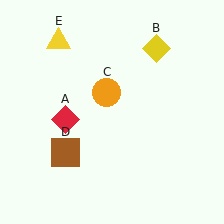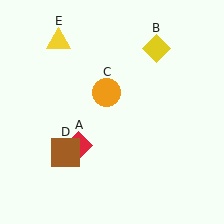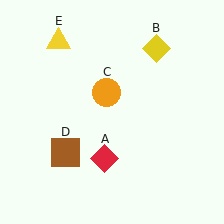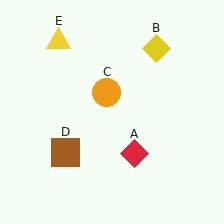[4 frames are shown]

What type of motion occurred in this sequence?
The red diamond (object A) rotated counterclockwise around the center of the scene.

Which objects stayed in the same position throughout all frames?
Yellow diamond (object B) and orange circle (object C) and brown square (object D) and yellow triangle (object E) remained stationary.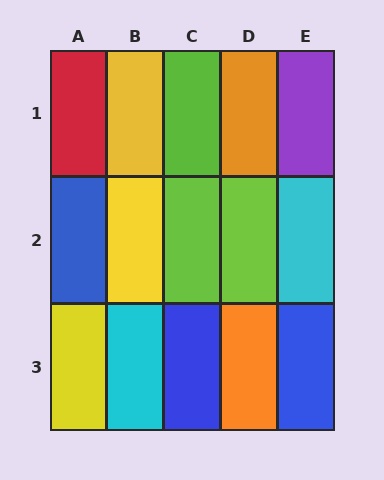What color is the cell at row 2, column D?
Lime.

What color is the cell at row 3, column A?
Yellow.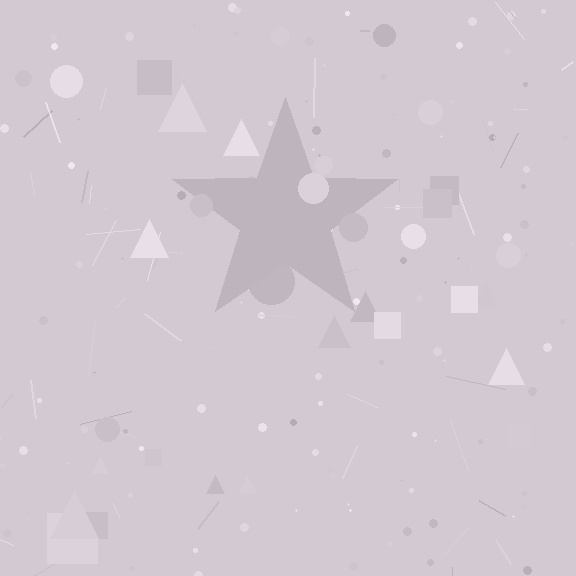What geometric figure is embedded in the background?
A star is embedded in the background.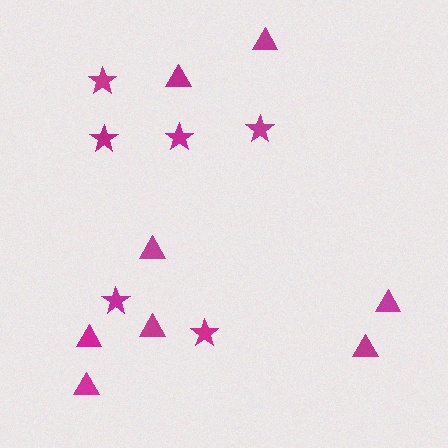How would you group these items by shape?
There are 2 groups: one group of stars (6) and one group of triangles (8).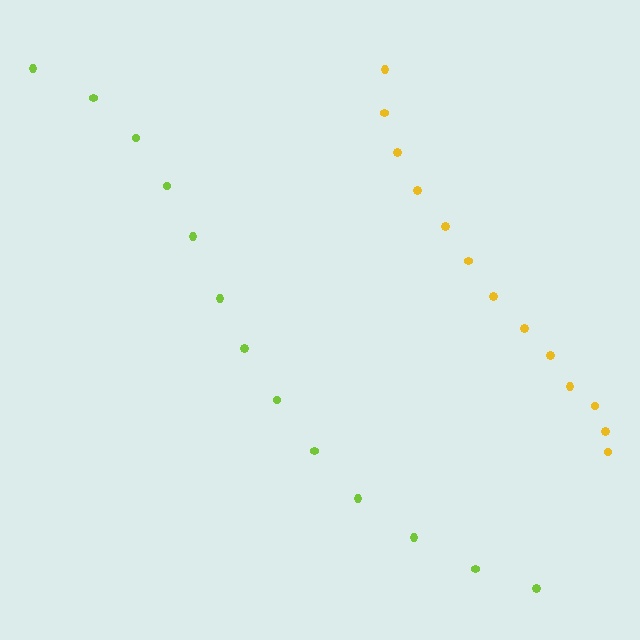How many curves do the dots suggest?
There are 2 distinct paths.